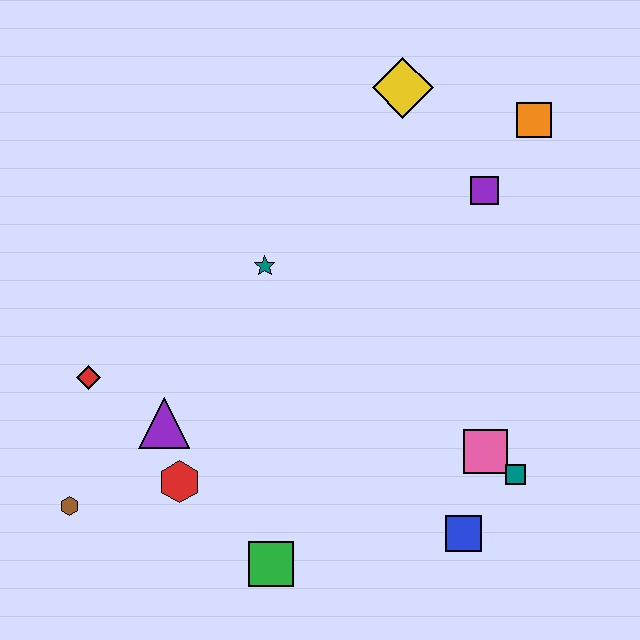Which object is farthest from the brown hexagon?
The orange square is farthest from the brown hexagon.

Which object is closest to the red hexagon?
The purple triangle is closest to the red hexagon.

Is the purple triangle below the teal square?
No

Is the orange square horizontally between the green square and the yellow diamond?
No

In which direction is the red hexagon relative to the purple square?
The red hexagon is to the left of the purple square.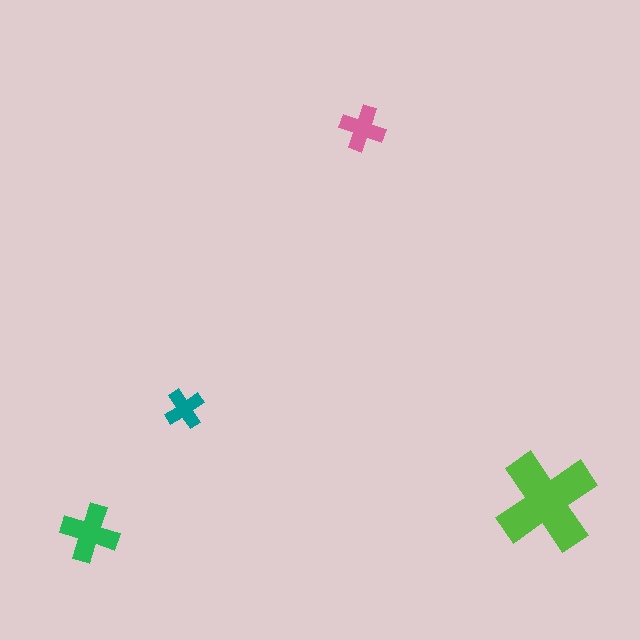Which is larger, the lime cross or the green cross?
The lime one.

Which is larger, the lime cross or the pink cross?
The lime one.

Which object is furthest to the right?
The lime cross is rightmost.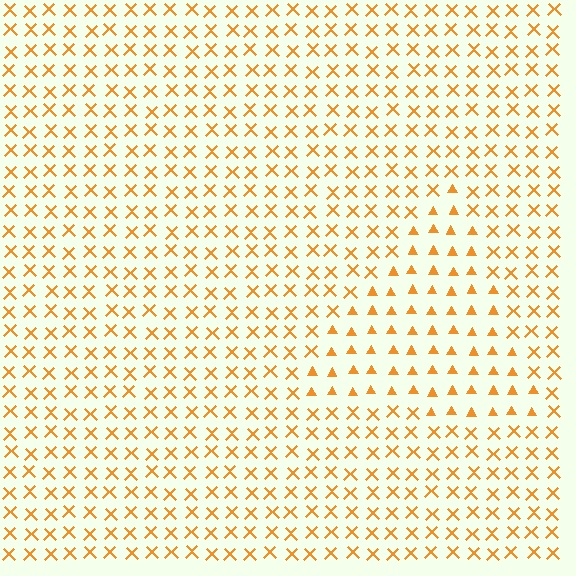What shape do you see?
I see a triangle.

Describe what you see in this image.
The image is filled with small orange elements arranged in a uniform grid. A triangle-shaped region contains triangles, while the surrounding area contains X marks. The boundary is defined purely by the change in element shape.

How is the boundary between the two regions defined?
The boundary is defined by a change in element shape: triangles inside vs. X marks outside. All elements share the same color and spacing.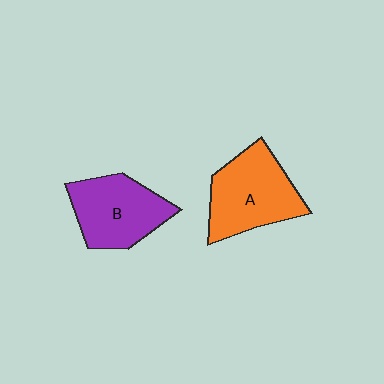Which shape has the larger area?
Shape A (orange).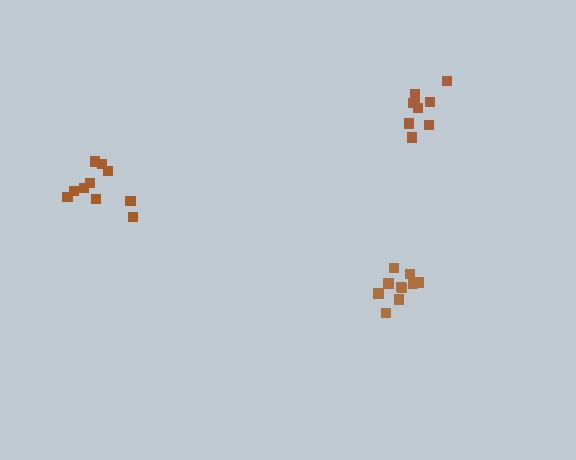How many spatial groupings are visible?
There are 3 spatial groupings.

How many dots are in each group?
Group 1: 9 dots, Group 2: 11 dots, Group 3: 10 dots (30 total).